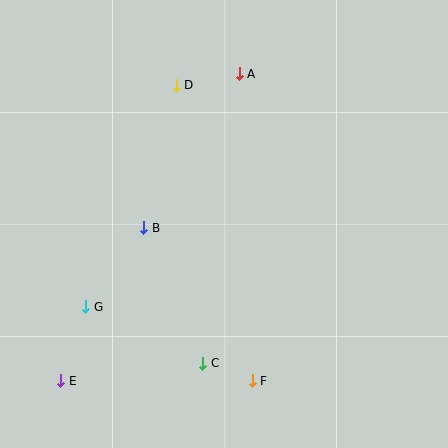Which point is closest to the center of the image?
Point B at (144, 228) is closest to the center.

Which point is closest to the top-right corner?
Point A is closest to the top-right corner.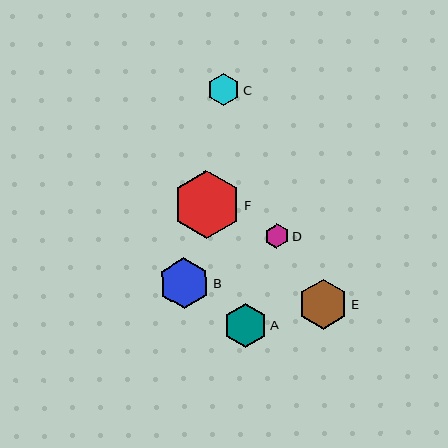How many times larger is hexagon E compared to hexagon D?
Hexagon E is approximately 2.1 times the size of hexagon D.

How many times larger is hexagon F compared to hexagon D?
Hexagon F is approximately 2.8 times the size of hexagon D.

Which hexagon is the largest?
Hexagon F is the largest with a size of approximately 68 pixels.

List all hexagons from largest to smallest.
From largest to smallest: F, B, E, A, C, D.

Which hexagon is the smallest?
Hexagon D is the smallest with a size of approximately 24 pixels.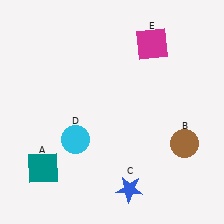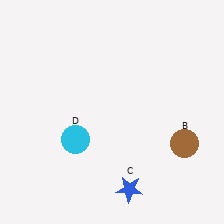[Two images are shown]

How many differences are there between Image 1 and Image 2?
There are 2 differences between the two images.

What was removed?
The magenta square (E), the teal square (A) were removed in Image 2.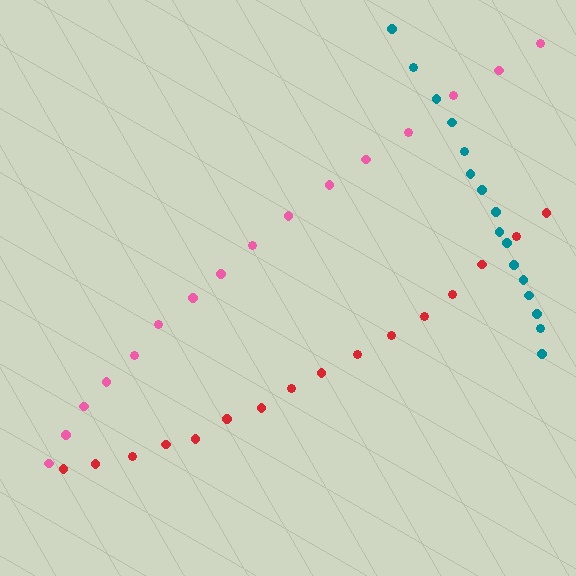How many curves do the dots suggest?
There are 3 distinct paths.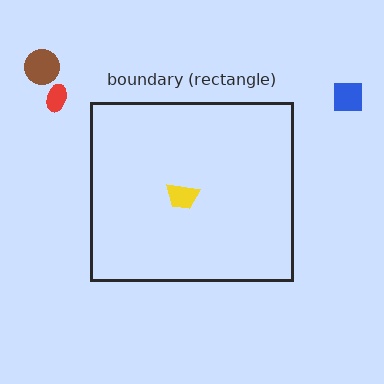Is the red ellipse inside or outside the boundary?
Outside.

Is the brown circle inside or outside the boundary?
Outside.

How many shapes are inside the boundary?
1 inside, 3 outside.